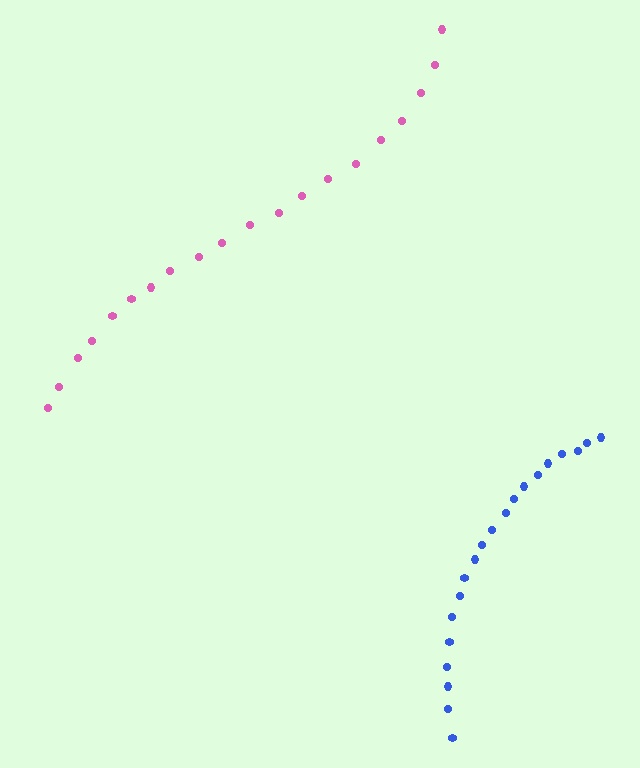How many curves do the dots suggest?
There are 2 distinct paths.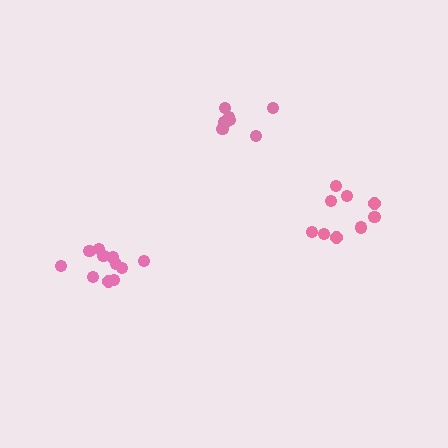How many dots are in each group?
Group 1: 8 dots, Group 2: 11 dots, Group 3: 9 dots (28 total).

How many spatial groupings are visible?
There are 3 spatial groupings.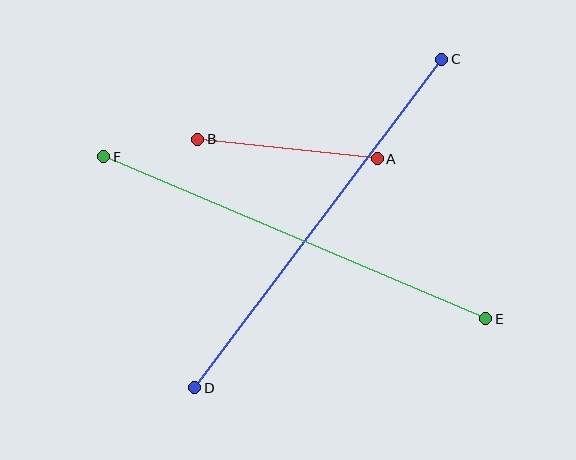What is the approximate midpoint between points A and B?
The midpoint is at approximately (288, 149) pixels.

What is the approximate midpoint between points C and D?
The midpoint is at approximately (318, 223) pixels.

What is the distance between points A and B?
The distance is approximately 181 pixels.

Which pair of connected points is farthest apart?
Points E and F are farthest apart.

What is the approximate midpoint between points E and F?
The midpoint is at approximately (295, 238) pixels.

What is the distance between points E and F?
The distance is approximately 415 pixels.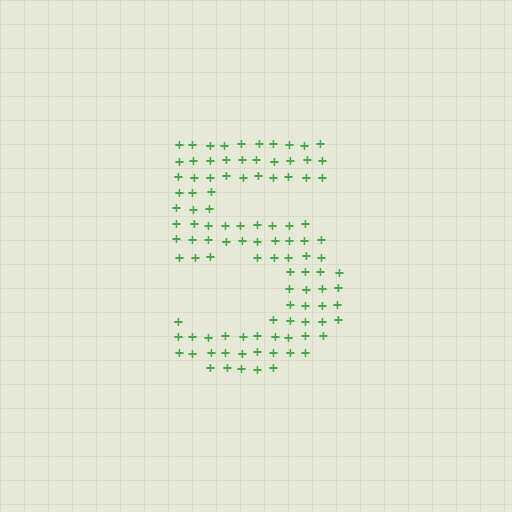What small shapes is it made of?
It is made of small plus signs.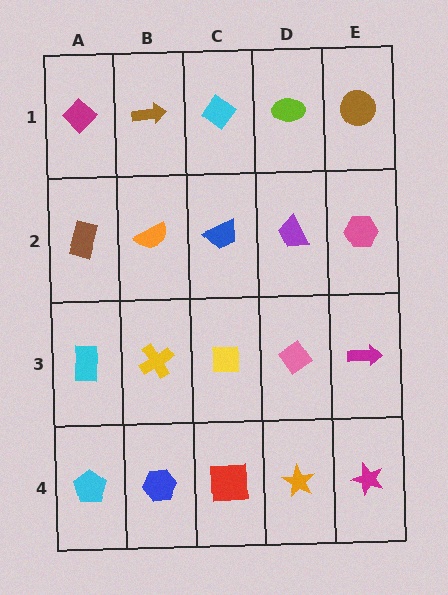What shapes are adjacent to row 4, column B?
A yellow cross (row 3, column B), a cyan pentagon (row 4, column A), a red square (row 4, column C).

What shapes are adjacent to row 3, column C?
A blue trapezoid (row 2, column C), a red square (row 4, column C), a yellow cross (row 3, column B), a pink diamond (row 3, column D).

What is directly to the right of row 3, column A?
A yellow cross.